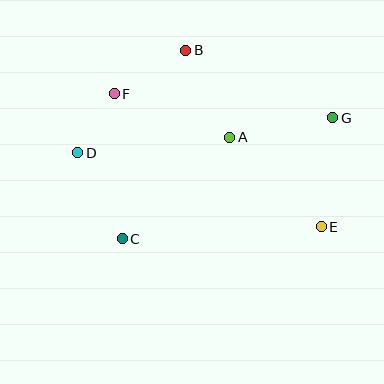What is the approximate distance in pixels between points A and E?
The distance between A and E is approximately 128 pixels.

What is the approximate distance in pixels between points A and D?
The distance between A and D is approximately 153 pixels.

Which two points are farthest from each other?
Points D and G are farthest from each other.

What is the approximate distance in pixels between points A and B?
The distance between A and B is approximately 97 pixels.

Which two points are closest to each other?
Points D and F are closest to each other.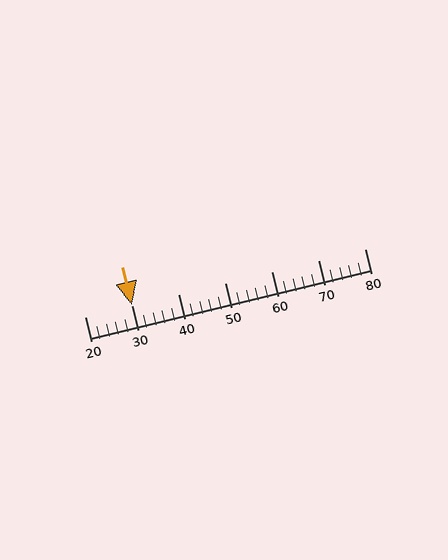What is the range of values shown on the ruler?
The ruler shows values from 20 to 80.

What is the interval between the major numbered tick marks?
The major tick marks are spaced 10 units apart.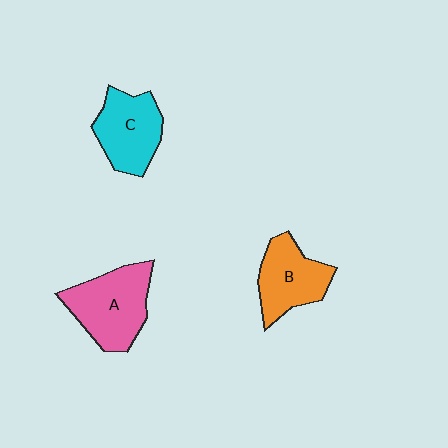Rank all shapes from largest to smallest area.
From largest to smallest: A (pink), C (cyan), B (orange).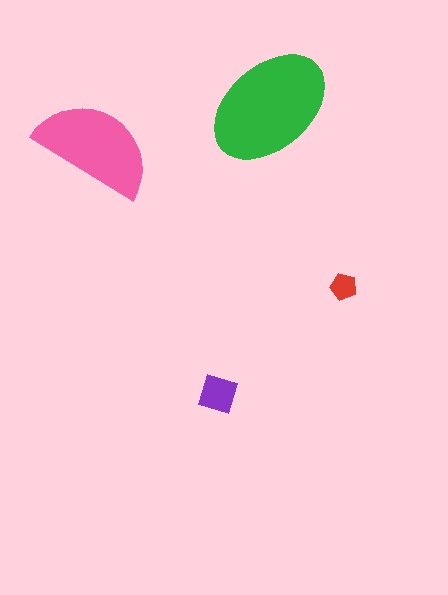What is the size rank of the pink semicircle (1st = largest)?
2nd.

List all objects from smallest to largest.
The red pentagon, the purple square, the pink semicircle, the green ellipse.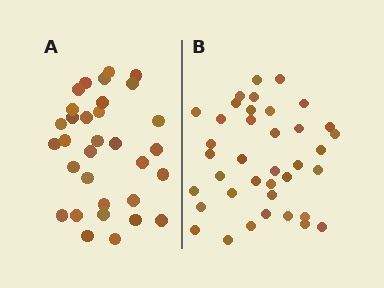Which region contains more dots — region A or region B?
Region B (the right region) has more dots.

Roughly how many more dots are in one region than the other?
Region B has about 6 more dots than region A.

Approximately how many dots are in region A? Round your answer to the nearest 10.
About 30 dots. (The exact count is 32, which rounds to 30.)